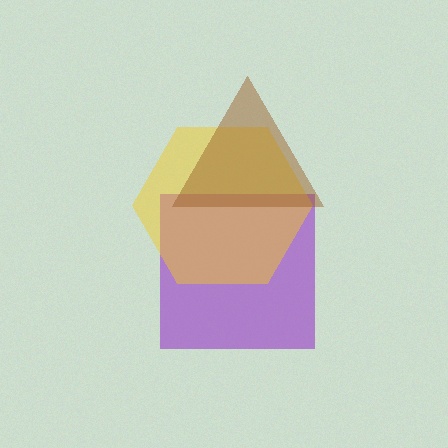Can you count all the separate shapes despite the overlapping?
Yes, there are 3 separate shapes.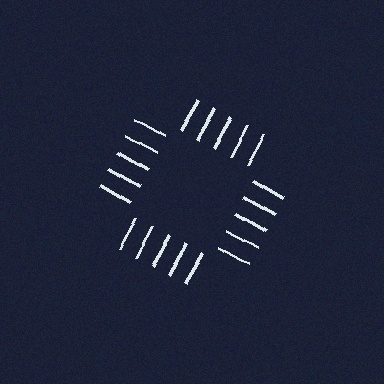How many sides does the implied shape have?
4 sides — the line-ends trace a square.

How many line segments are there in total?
20 — 5 along each of the 4 edges.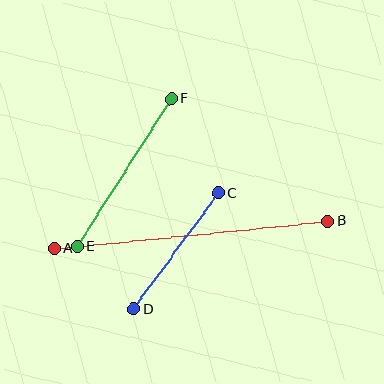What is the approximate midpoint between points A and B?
The midpoint is at approximately (191, 235) pixels.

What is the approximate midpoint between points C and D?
The midpoint is at approximately (176, 251) pixels.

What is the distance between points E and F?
The distance is approximately 175 pixels.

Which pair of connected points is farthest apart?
Points A and B are farthest apart.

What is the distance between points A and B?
The distance is approximately 274 pixels.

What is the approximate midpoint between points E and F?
The midpoint is at approximately (124, 173) pixels.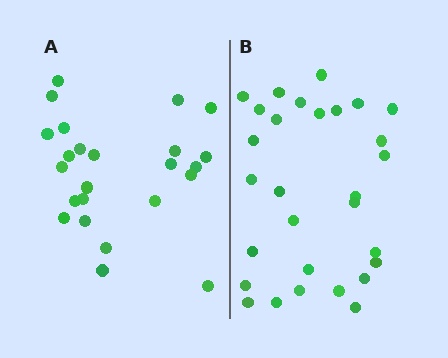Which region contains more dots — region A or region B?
Region B (the right region) has more dots.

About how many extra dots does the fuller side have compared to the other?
Region B has about 5 more dots than region A.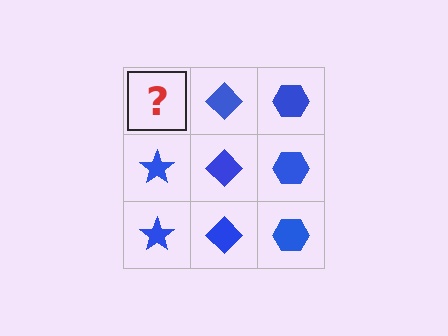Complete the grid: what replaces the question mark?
The question mark should be replaced with a blue star.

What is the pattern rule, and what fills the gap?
The rule is that each column has a consistent shape. The gap should be filled with a blue star.